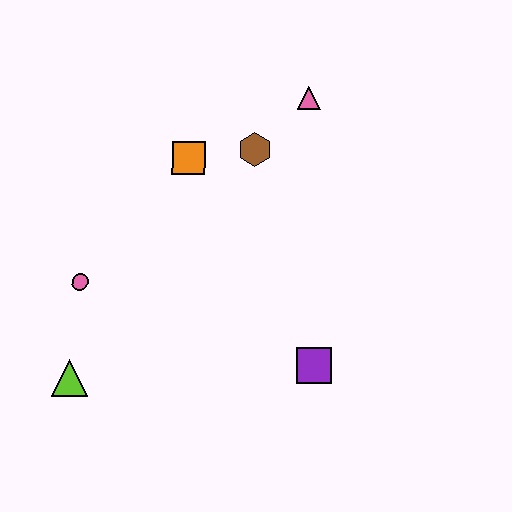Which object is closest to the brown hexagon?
The orange square is closest to the brown hexagon.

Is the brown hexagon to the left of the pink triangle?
Yes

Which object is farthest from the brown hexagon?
The lime triangle is farthest from the brown hexagon.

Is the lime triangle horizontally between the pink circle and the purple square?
No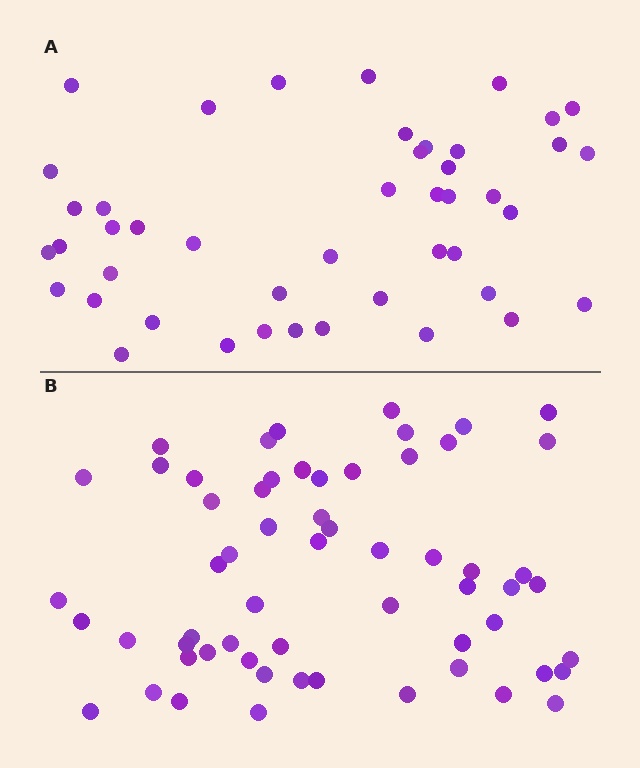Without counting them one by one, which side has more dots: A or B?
Region B (the bottom region) has more dots.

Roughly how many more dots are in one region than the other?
Region B has approximately 15 more dots than region A.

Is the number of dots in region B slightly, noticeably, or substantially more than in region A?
Region B has noticeably more, but not dramatically so. The ratio is roughly 1.3 to 1.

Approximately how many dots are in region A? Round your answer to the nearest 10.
About 40 dots. (The exact count is 45, which rounds to 40.)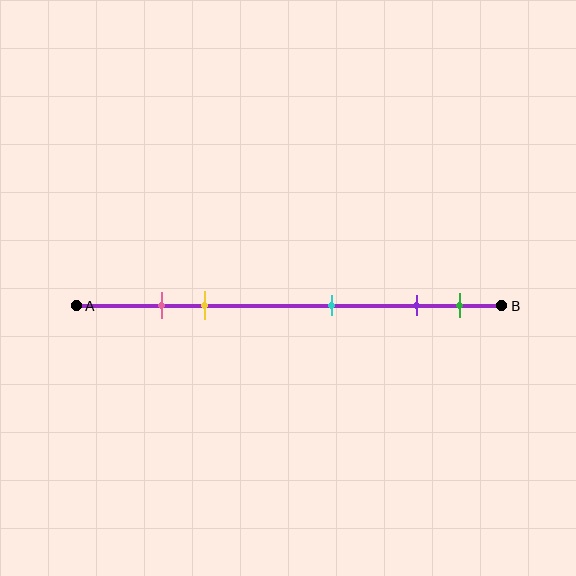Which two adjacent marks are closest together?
The pink and yellow marks are the closest adjacent pair.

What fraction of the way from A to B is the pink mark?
The pink mark is approximately 20% (0.2) of the way from A to B.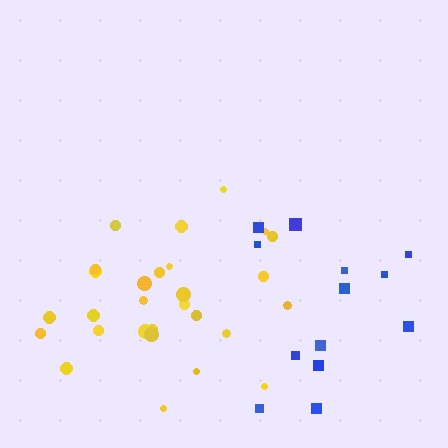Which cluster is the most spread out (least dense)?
Blue.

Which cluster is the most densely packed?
Yellow.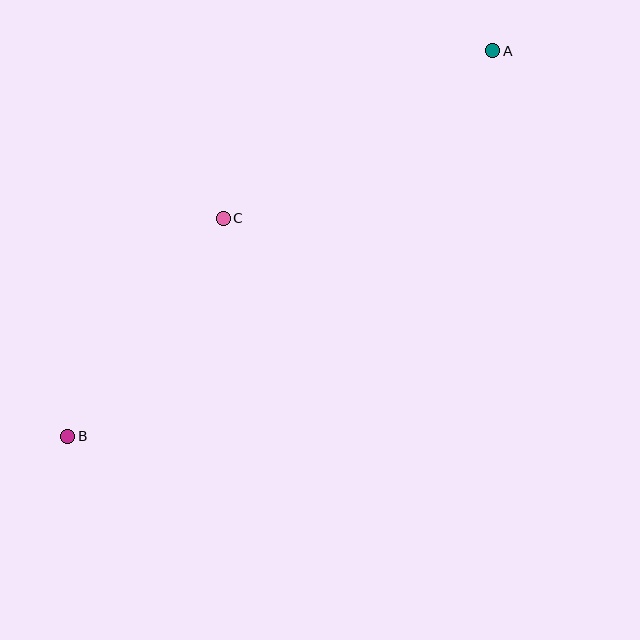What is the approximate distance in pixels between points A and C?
The distance between A and C is approximately 318 pixels.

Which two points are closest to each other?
Points B and C are closest to each other.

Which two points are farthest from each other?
Points A and B are farthest from each other.